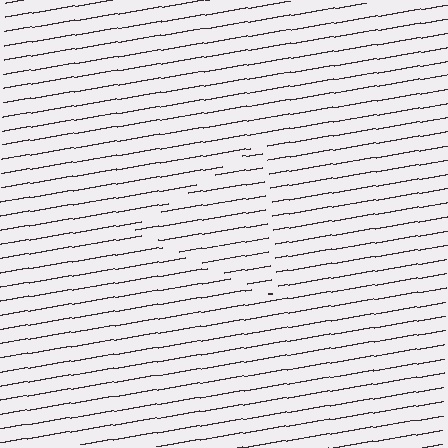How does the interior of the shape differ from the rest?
The interior of the shape contains the same grating, shifted by half a period — the contour is defined by the phase discontinuity where line-ends from the inner and outer gratings abut.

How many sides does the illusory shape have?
3 sides — the line-ends trace a triangle.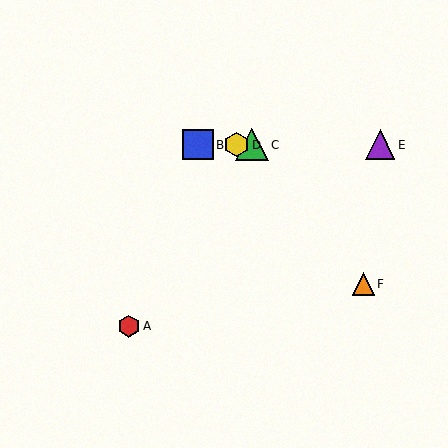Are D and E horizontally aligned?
Yes, both are at y≈145.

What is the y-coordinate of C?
Object C is at y≈145.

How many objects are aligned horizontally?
4 objects (B, C, D, E) are aligned horizontally.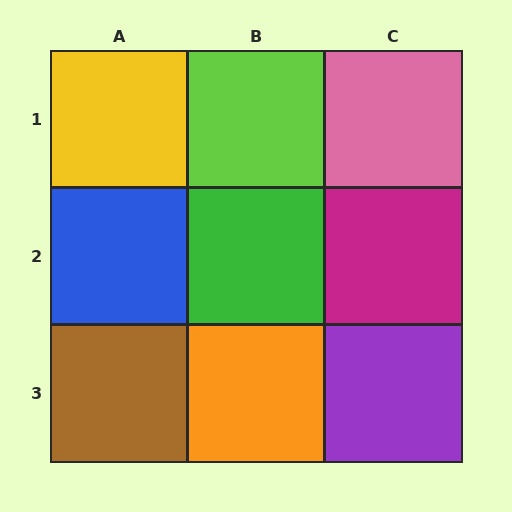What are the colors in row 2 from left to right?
Blue, green, magenta.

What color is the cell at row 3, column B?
Orange.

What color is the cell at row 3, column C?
Purple.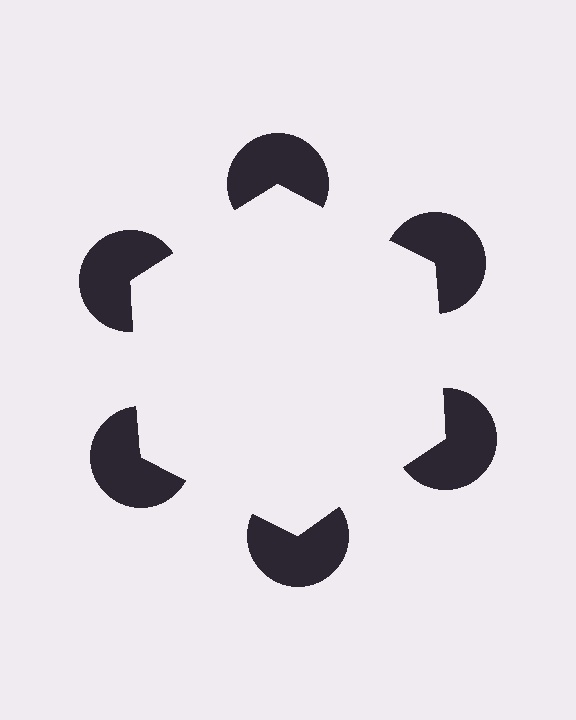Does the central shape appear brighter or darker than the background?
It typically appears slightly brighter than the background, even though no actual brightness change is drawn.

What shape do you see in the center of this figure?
An illusory hexagon — its edges are inferred from the aligned wedge cuts in the pac-man discs, not physically drawn.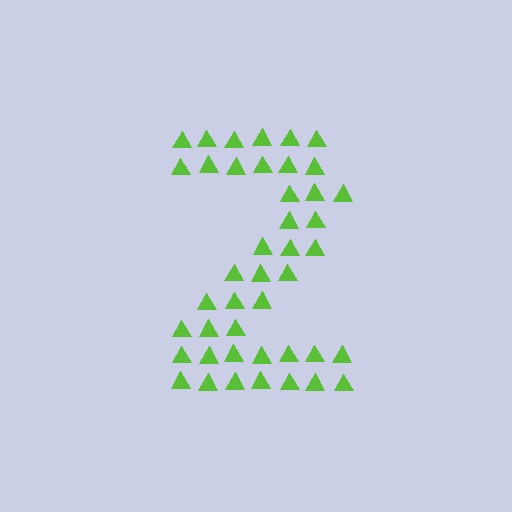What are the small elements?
The small elements are triangles.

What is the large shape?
The large shape is the digit 2.